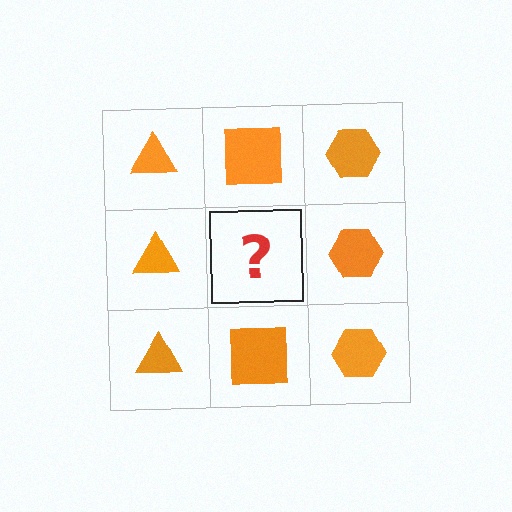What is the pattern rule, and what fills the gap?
The rule is that each column has a consistent shape. The gap should be filled with an orange square.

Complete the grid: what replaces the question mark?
The question mark should be replaced with an orange square.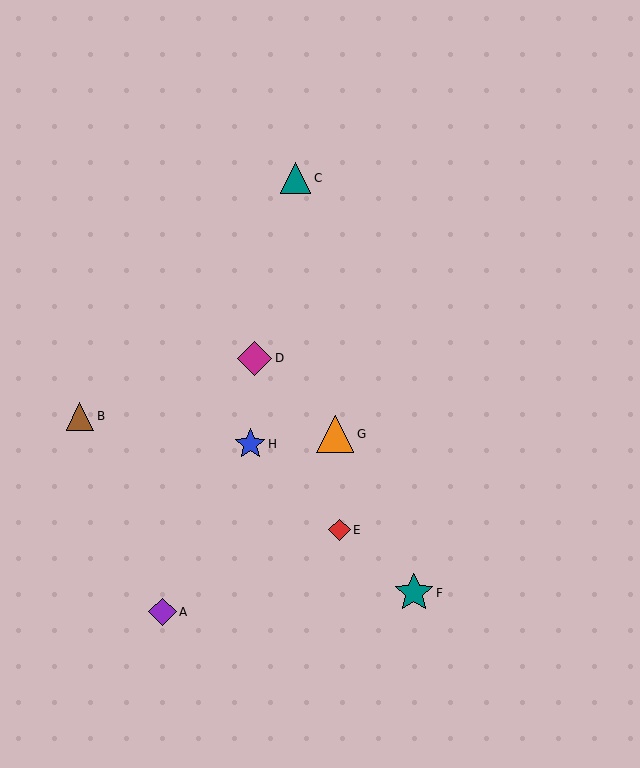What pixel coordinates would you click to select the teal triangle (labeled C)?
Click at (295, 178) to select the teal triangle C.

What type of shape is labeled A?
Shape A is a purple diamond.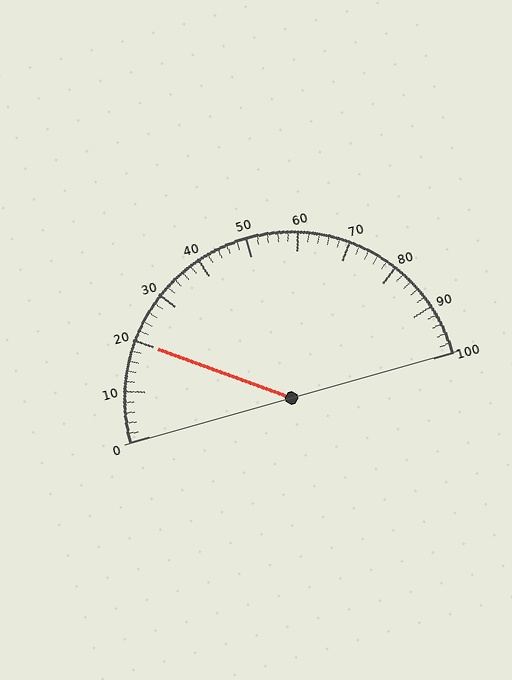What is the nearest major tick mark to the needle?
The nearest major tick mark is 20.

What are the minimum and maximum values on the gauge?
The gauge ranges from 0 to 100.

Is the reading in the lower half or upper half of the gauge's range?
The reading is in the lower half of the range (0 to 100).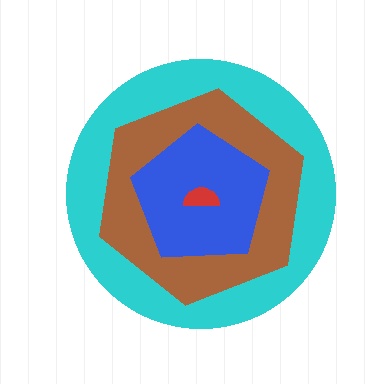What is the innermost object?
The red semicircle.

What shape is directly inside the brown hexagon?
The blue pentagon.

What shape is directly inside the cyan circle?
The brown hexagon.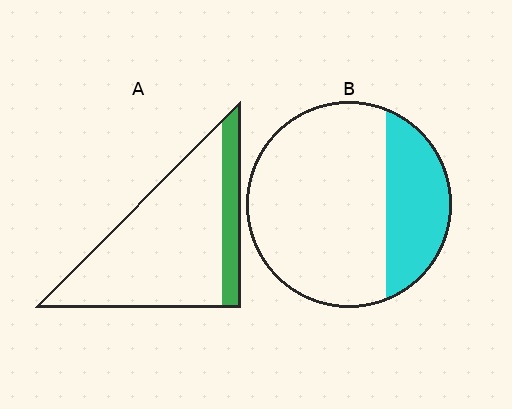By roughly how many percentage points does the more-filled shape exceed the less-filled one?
By roughly 10 percentage points (B over A).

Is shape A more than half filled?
No.